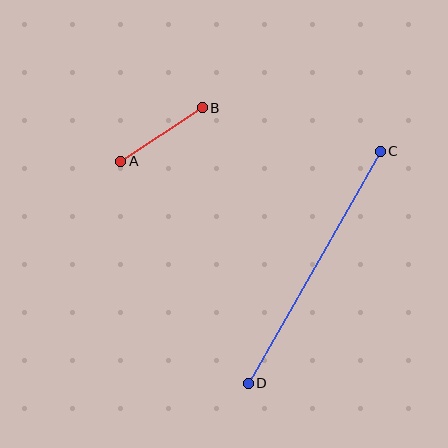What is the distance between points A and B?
The distance is approximately 98 pixels.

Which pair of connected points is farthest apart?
Points C and D are farthest apart.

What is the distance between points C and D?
The distance is approximately 267 pixels.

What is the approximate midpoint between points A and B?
The midpoint is at approximately (162, 134) pixels.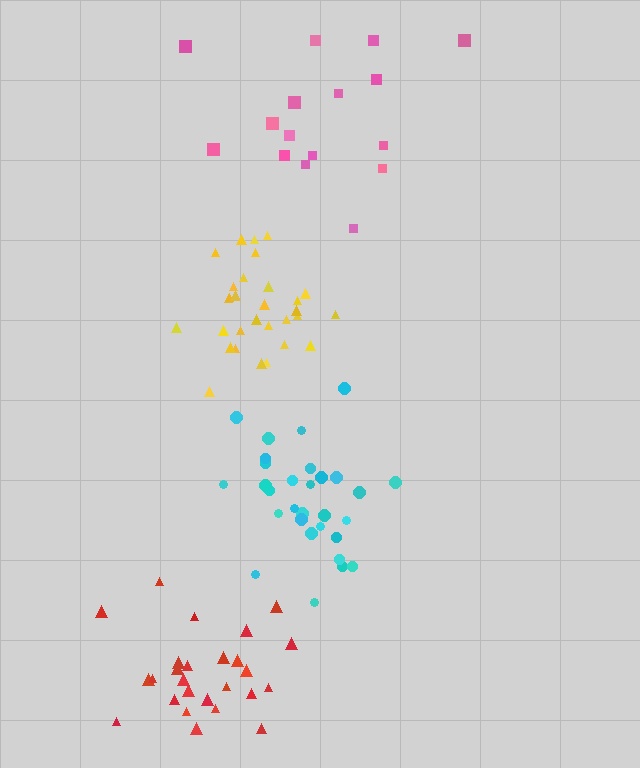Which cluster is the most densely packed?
Yellow.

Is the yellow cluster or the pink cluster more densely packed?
Yellow.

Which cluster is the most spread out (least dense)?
Pink.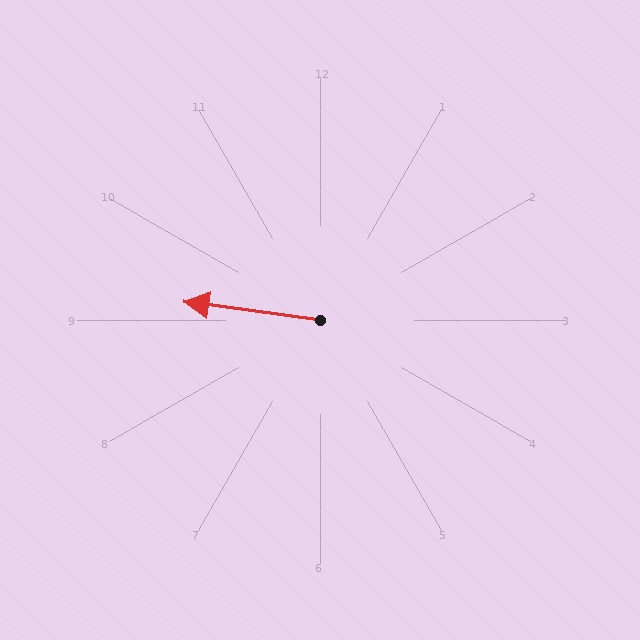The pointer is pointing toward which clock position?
Roughly 9 o'clock.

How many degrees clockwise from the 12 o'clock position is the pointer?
Approximately 278 degrees.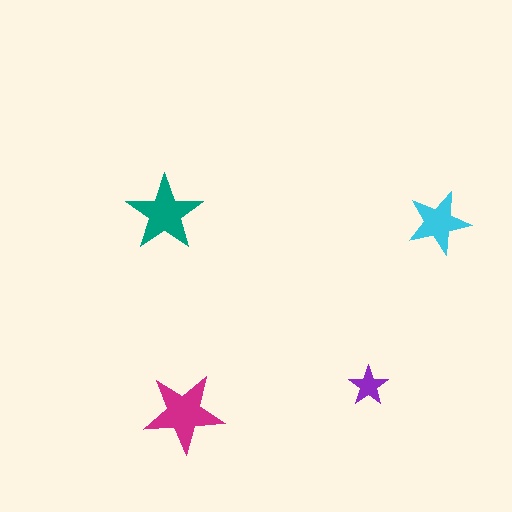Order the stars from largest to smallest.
the magenta one, the teal one, the cyan one, the purple one.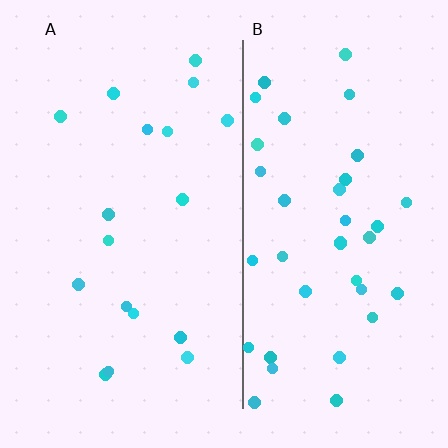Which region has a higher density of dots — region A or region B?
B (the right).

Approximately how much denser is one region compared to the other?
Approximately 2.2× — region B over region A.